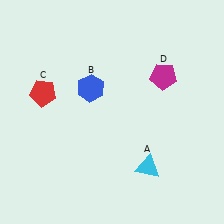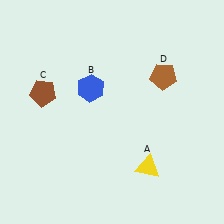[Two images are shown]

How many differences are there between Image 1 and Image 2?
There are 3 differences between the two images.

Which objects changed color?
A changed from cyan to yellow. C changed from red to brown. D changed from magenta to brown.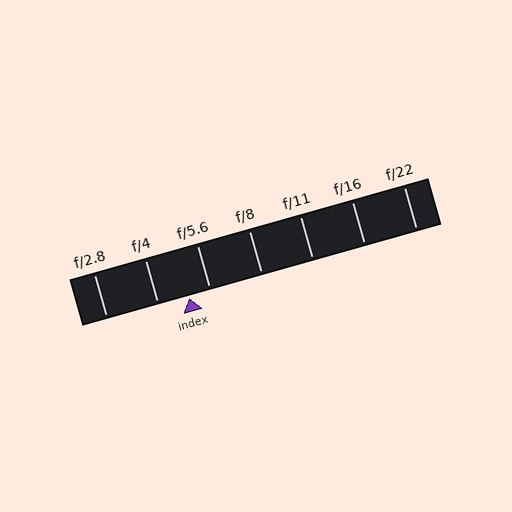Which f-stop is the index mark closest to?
The index mark is closest to f/5.6.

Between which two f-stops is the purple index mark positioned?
The index mark is between f/4 and f/5.6.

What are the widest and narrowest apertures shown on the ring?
The widest aperture shown is f/2.8 and the narrowest is f/22.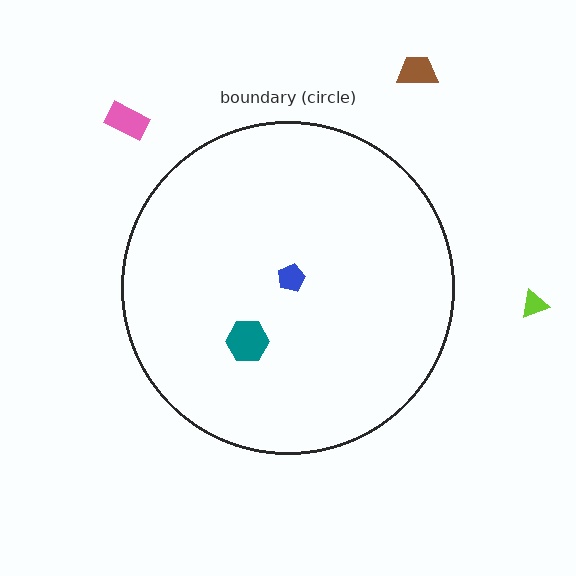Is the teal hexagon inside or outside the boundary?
Inside.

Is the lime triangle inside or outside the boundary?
Outside.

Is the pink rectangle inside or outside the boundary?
Outside.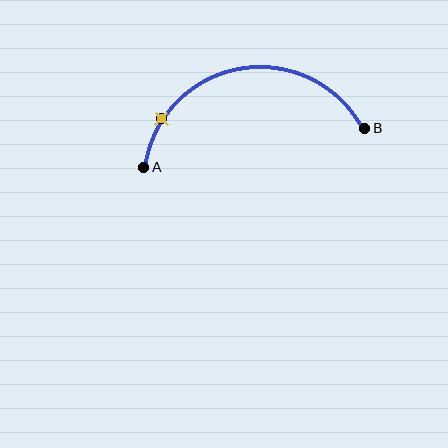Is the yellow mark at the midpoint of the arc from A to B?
No. The yellow mark lies on the arc but is closer to endpoint A. The arc midpoint would be at the point on the curve equidistant along the arc from both A and B.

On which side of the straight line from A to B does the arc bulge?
The arc bulges above the straight line connecting A and B.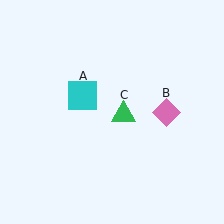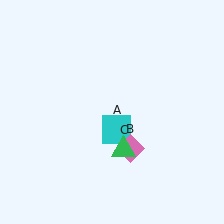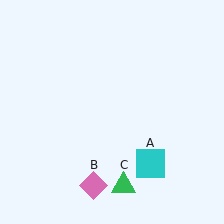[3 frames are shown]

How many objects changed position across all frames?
3 objects changed position: cyan square (object A), pink diamond (object B), green triangle (object C).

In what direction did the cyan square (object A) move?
The cyan square (object A) moved down and to the right.